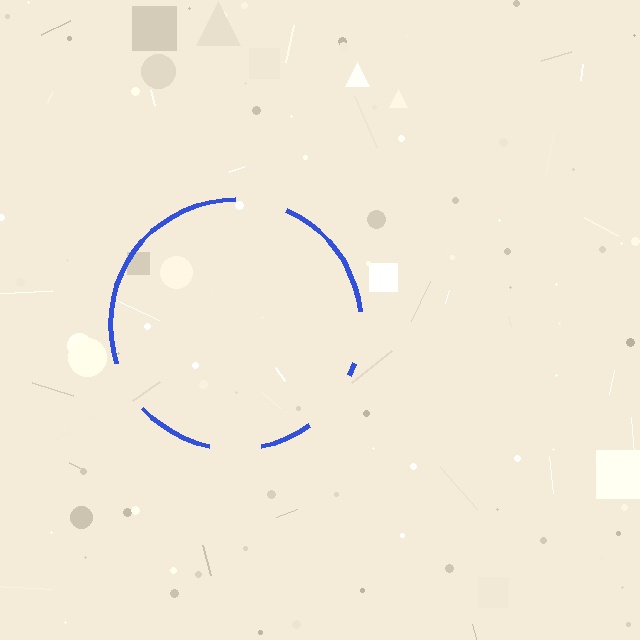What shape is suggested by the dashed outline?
The dashed outline suggests a circle.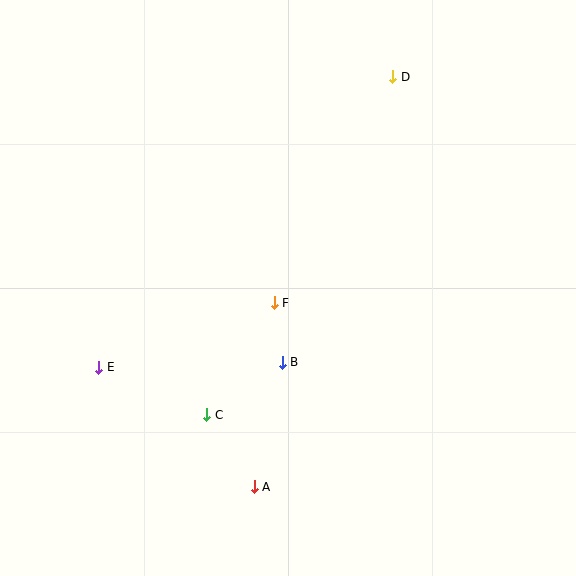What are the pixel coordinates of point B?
Point B is at (282, 362).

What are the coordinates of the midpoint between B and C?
The midpoint between B and C is at (244, 389).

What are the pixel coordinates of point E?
Point E is at (99, 367).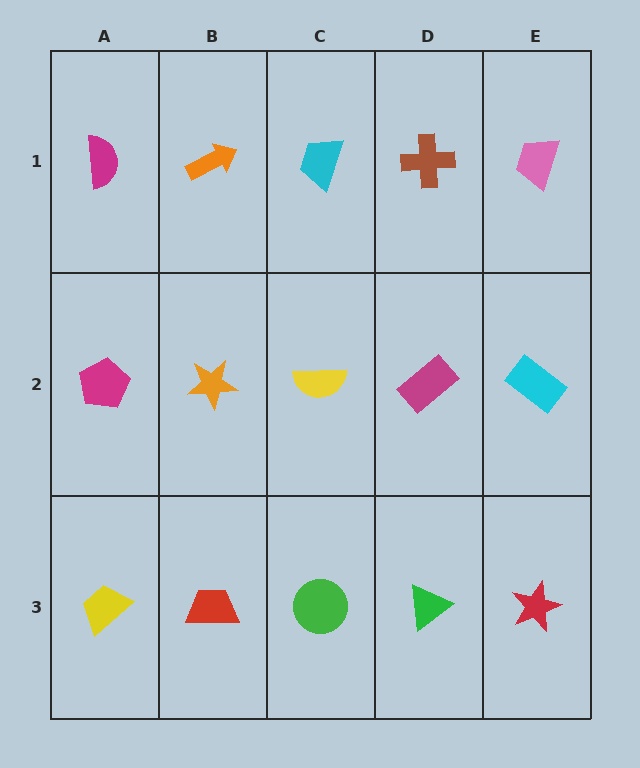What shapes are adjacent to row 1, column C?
A yellow semicircle (row 2, column C), an orange arrow (row 1, column B), a brown cross (row 1, column D).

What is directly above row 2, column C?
A cyan trapezoid.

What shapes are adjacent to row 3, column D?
A magenta rectangle (row 2, column D), a green circle (row 3, column C), a red star (row 3, column E).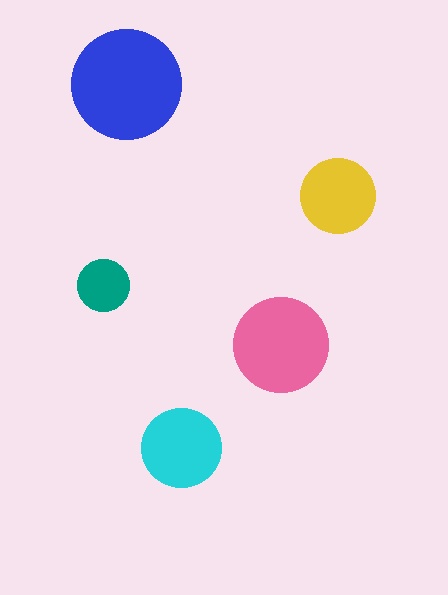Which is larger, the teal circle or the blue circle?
The blue one.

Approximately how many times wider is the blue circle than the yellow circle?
About 1.5 times wider.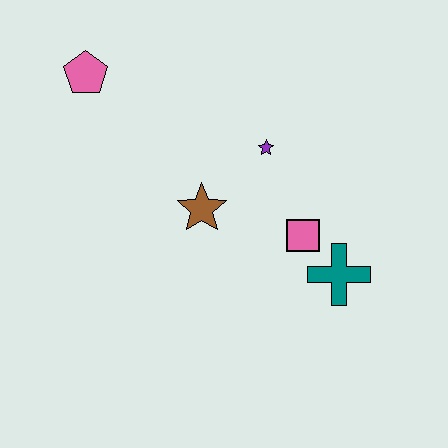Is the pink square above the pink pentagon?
No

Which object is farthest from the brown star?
The pink pentagon is farthest from the brown star.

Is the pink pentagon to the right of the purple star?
No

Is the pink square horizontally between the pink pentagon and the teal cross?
Yes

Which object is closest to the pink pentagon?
The brown star is closest to the pink pentagon.